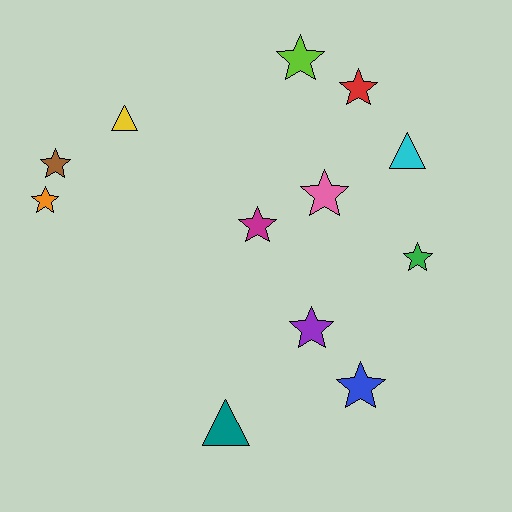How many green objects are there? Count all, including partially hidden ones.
There is 1 green object.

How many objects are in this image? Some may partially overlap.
There are 12 objects.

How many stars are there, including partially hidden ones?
There are 9 stars.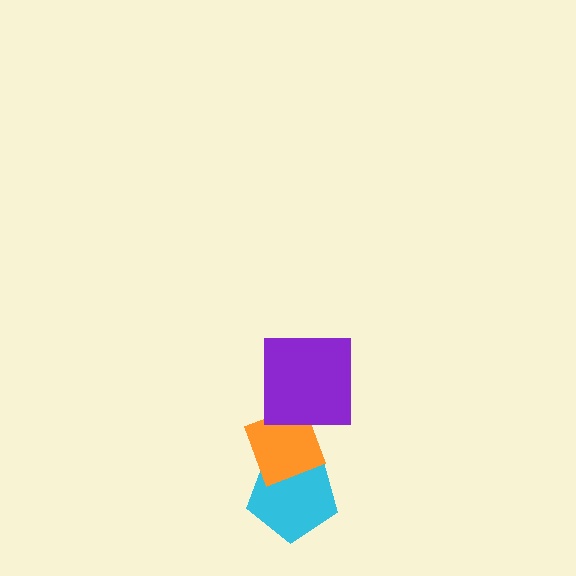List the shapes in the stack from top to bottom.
From top to bottom: the purple square, the orange diamond, the cyan pentagon.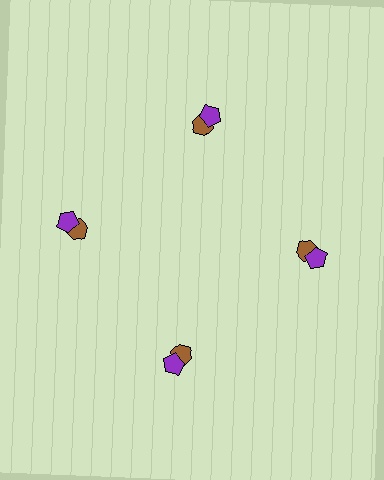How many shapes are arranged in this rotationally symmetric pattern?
There are 8 shapes, arranged in 4 groups of 2.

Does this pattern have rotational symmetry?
Yes, this pattern has 4-fold rotational symmetry. It looks the same after rotating 90 degrees around the center.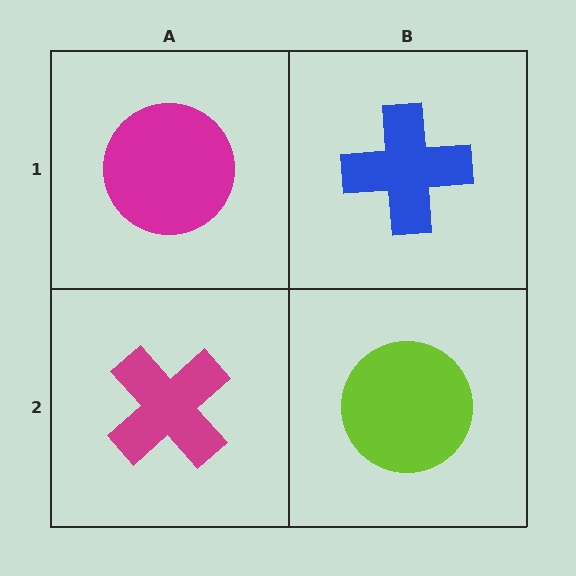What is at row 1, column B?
A blue cross.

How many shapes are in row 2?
2 shapes.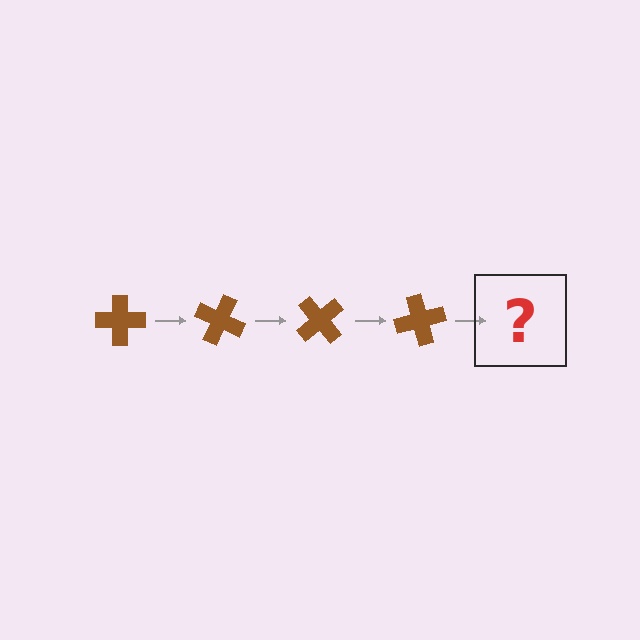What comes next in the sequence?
The next element should be a brown cross rotated 100 degrees.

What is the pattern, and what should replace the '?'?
The pattern is that the cross rotates 25 degrees each step. The '?' should be a brown cross rotated 100 degrees.